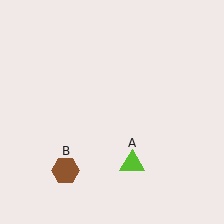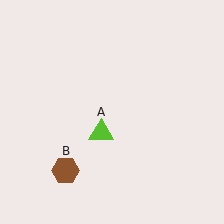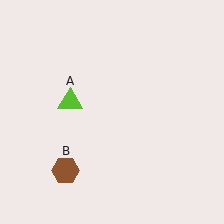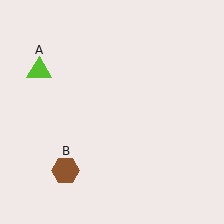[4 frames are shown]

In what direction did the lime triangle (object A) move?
The lime triangle (object A) moved up and to the left.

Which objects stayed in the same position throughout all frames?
Brown hexagon (object B) remained stationary.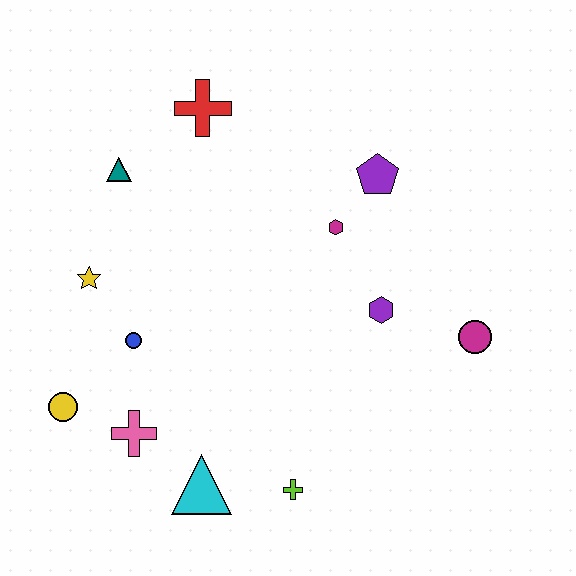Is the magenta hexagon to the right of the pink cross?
Yes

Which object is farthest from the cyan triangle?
The red cross is farthest from the cyan triangle.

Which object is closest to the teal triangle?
The red cross is closest to the teal triangle.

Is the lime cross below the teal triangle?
Yes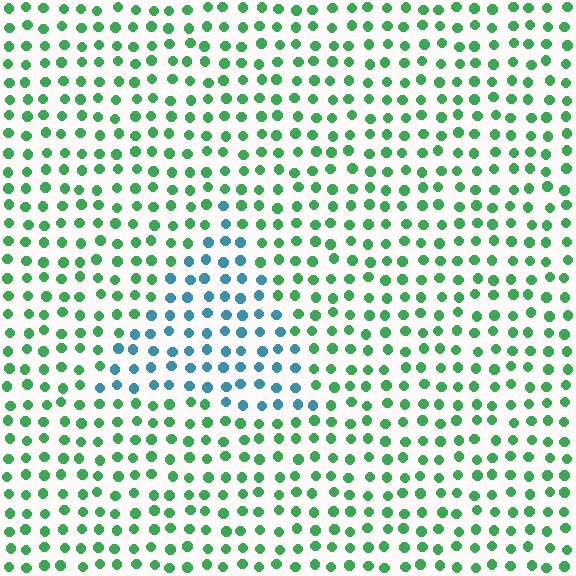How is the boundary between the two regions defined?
The boundary is defined purely by a slight shift in hue (about 59 degrees). Spacing, size, and orientation are identical on both sides.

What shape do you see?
I see a triangle.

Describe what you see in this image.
The image is filled with small green elements in a uniform arrangement. A triangle-shaped region is visible where the elements are tinted to a slightly different hue, forming a subtle color boundary.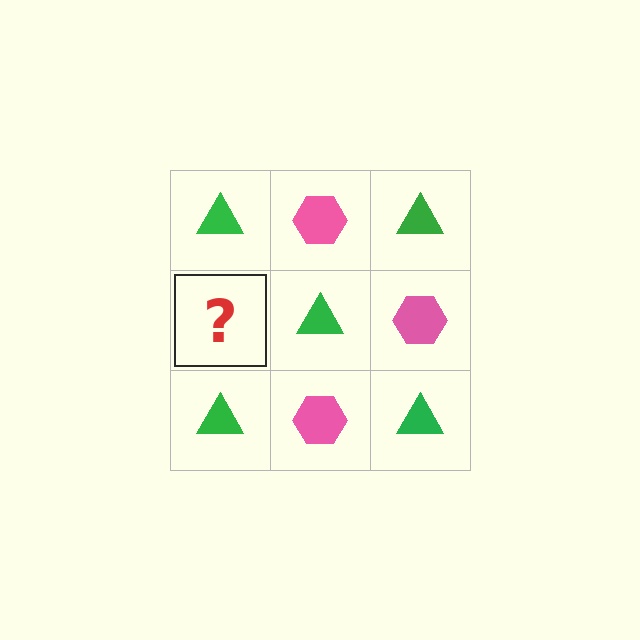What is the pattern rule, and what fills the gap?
The rule is that it alternates green triangle and pink hexagon in a checkerboard pattern. The gap should be filled with a pink hexagon.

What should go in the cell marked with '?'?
The missing cell should contain a pink hexagon.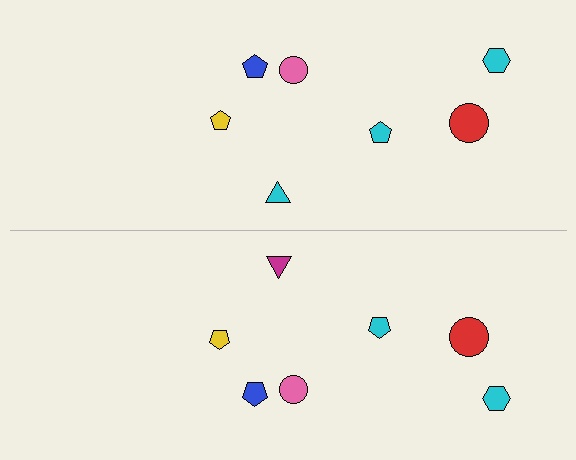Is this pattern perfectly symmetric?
No, the pattern is not perfectly symmetric. The magenta triangle on the bottom side breaks the symmetry — its mirror counterpart is cyan.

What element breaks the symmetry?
The magenta triangle on the bottom side breaks the symmetry — its mirror counterpart is cyan.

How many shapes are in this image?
There are 14 shapes in this image.